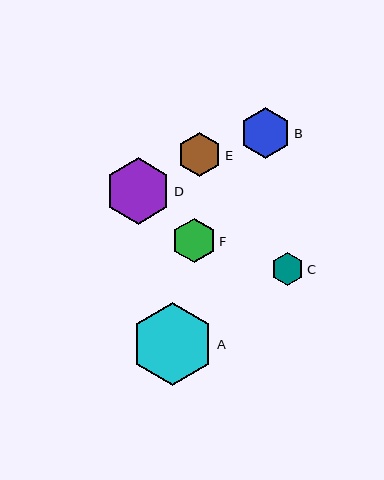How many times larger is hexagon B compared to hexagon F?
Hexagon B is approximately 1.1 times the size of hexagon F.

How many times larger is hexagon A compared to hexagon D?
Hexagon A is approximately 1.2 times the size of hexagon D.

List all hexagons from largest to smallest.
From largest to smallest: A, D, B, E, F, C.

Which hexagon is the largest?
Hexagon A is the largest with a size of approximately 83 pixels.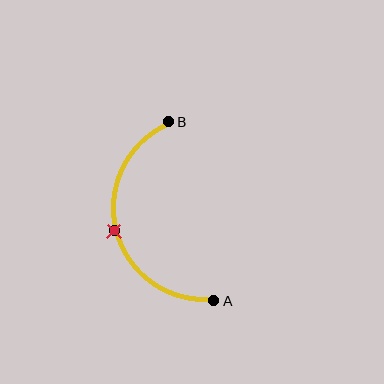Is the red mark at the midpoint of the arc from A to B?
Yes. The red mark lies on the arc at equal arc-length from both A and B — it is the arc midpoint.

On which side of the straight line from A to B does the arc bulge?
The arc bulges to the left of the straight line connecting A and B.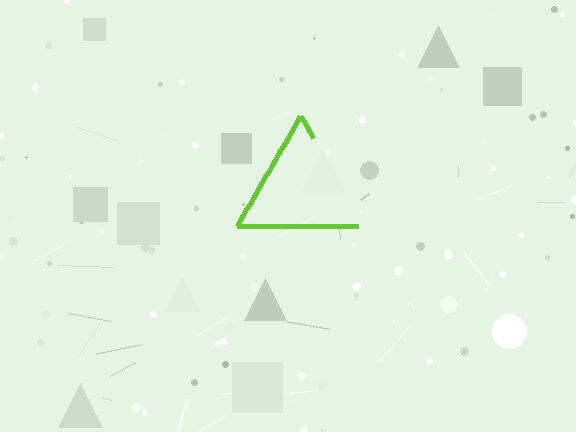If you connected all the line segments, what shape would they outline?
They would outline a triangle.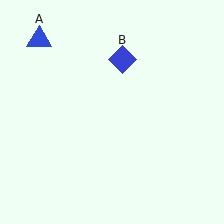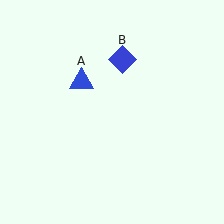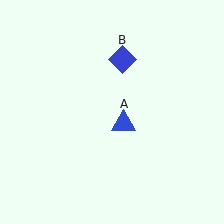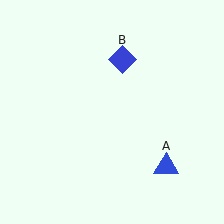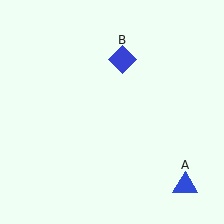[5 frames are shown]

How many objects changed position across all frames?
1 object changed position: blue triangle (object A).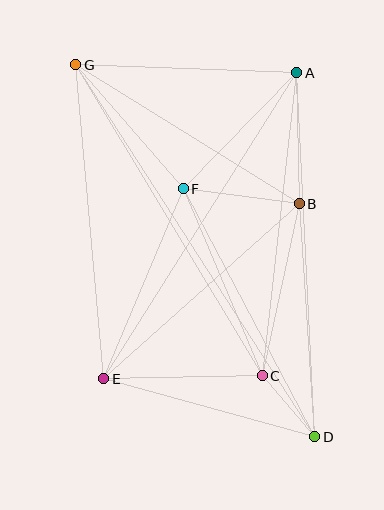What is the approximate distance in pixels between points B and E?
The distance between B and E is approximately 263 pixels.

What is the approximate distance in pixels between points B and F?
The distance between B and F is approximately 117 pixels.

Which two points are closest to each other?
Points C and D are closest to each other.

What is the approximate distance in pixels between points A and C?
The distance between A and C is approximately 305 pixels.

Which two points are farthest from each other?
Points D and G are farthest from each other.